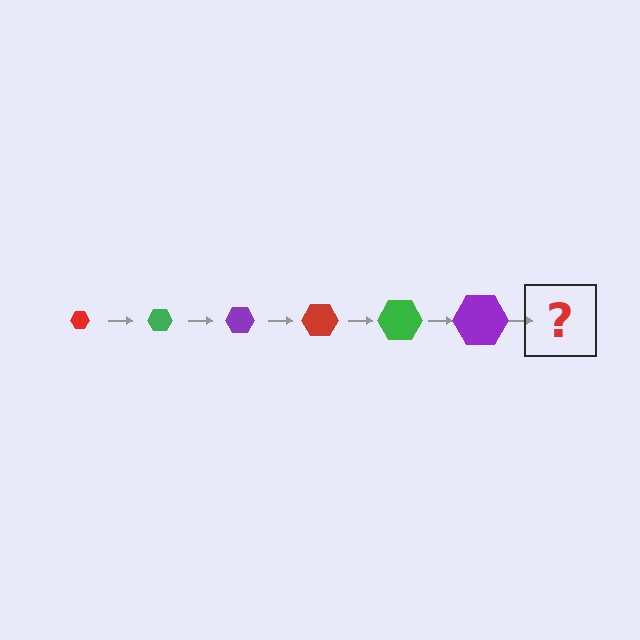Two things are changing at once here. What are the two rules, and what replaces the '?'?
The two rules are that the hexagon grows larger each step and the color cycles through red, green, and purple. The '?' should be a red hexagon, larger than the previous one.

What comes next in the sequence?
The next element should be a red hexagon, larger than the previous one.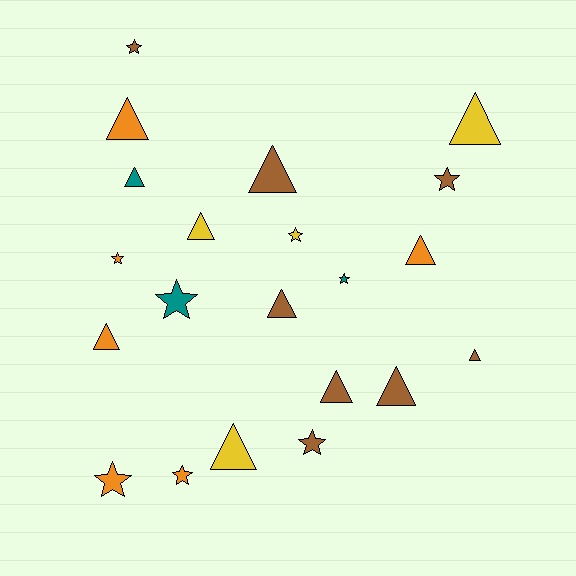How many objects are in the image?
There are 21 objects.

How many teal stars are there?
There are 2 teal stars.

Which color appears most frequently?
Brown, with 8 objects.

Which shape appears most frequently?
Triangle, with 12 objects.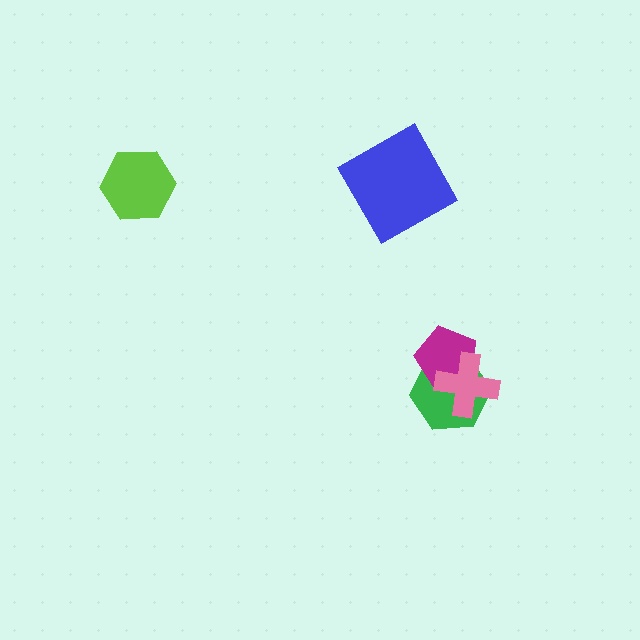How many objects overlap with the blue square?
0 objects overlap with the blue square.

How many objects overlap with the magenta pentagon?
2 objects overlap with the magenta pentagon.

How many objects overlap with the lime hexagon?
0 objects overlap with the lime hexagon.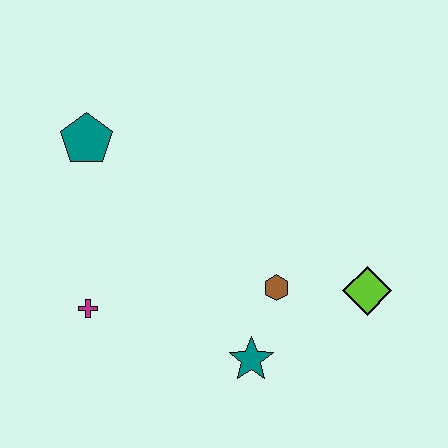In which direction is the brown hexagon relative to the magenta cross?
The brown hexagon is to the right of the magenta cross.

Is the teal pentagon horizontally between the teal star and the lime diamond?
No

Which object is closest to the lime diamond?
The brown hexagon is closest to the lime diamond.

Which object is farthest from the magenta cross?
The lime diamond is farthest from the magenta cross.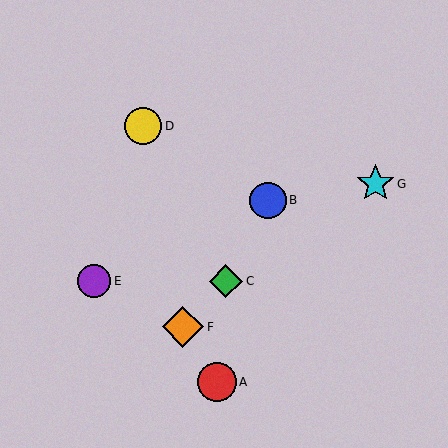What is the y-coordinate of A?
Object A is at y≈382.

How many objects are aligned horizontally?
2 objects (C, E) are aligned horizontally.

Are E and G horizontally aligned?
No, E is at y≈281 and G is at y≈184.